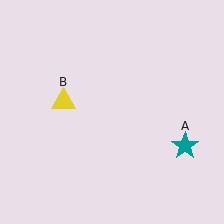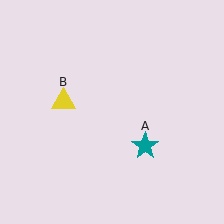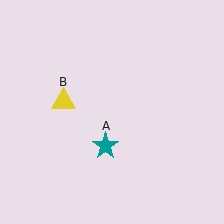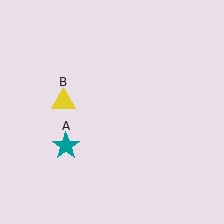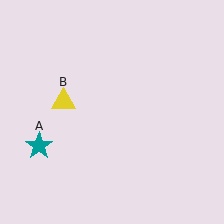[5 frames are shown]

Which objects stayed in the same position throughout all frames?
Yellow triangle (object B) remained stationary.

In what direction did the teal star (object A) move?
The teal star (object A) moved left.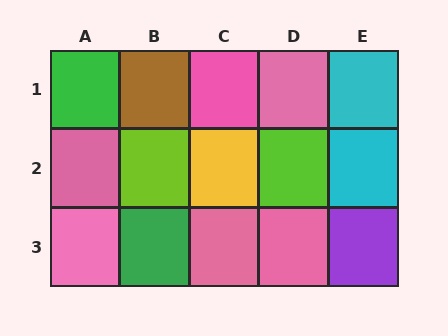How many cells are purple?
1 cell is purple.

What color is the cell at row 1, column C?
Pink.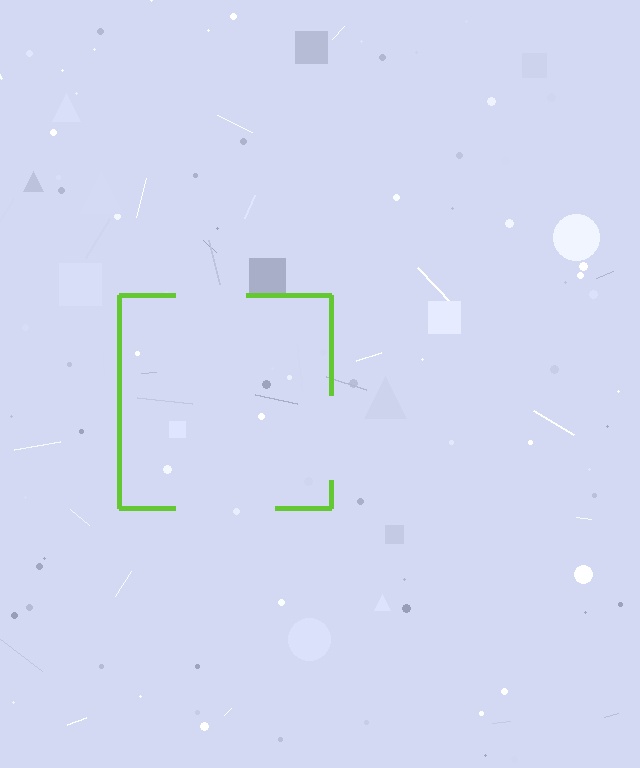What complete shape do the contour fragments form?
The contour fragments form a square.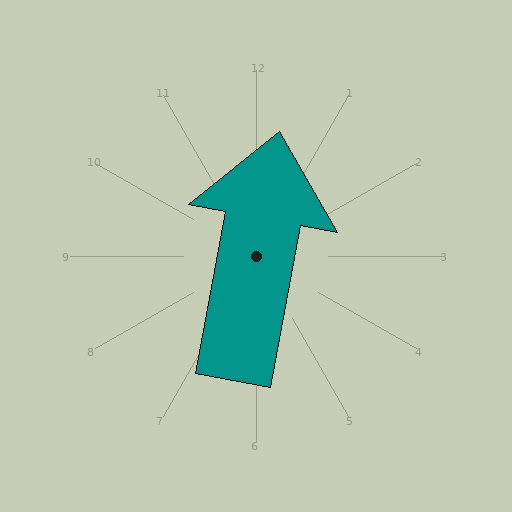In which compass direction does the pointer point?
North.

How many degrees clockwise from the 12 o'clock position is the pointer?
Approximately 11 degrees.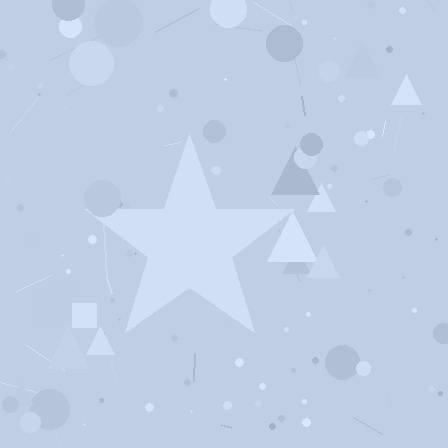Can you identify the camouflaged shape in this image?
The camouflaged shape is a star.